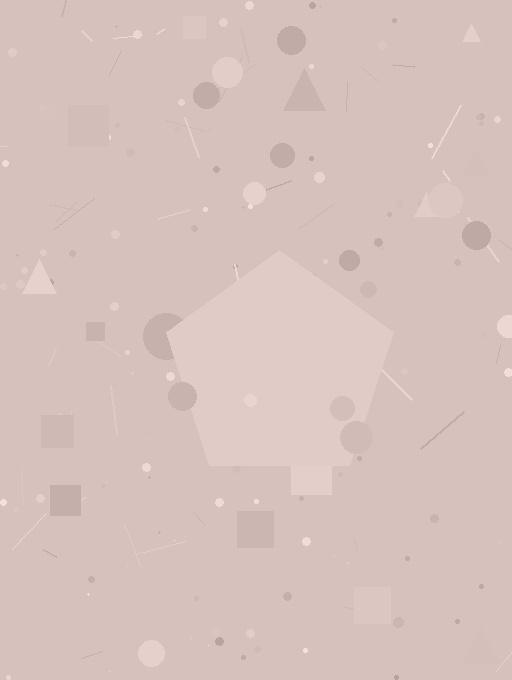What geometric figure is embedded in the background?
A pentagon is embedded in the background.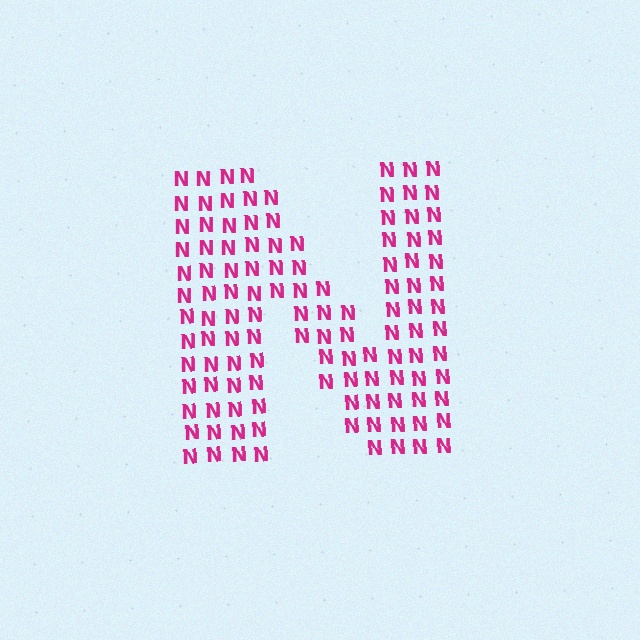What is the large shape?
The large shape is the letter N.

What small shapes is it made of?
It is made of small letter N's.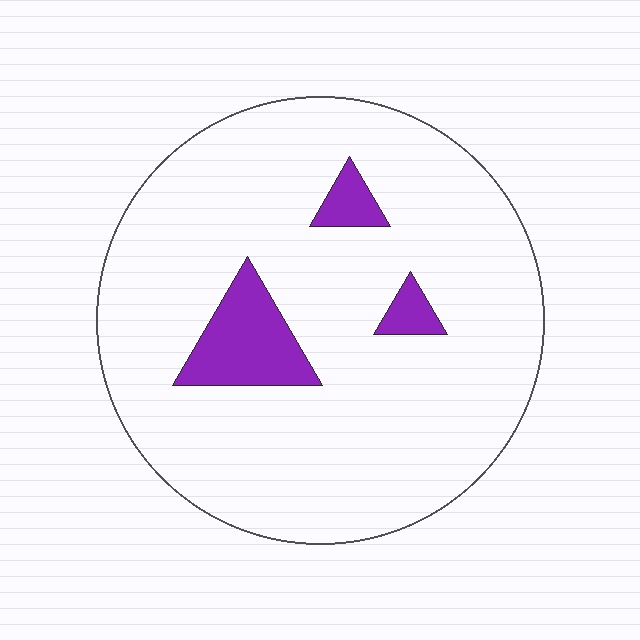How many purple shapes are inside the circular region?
3.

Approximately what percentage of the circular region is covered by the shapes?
Approximately 10%.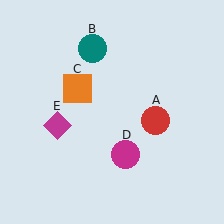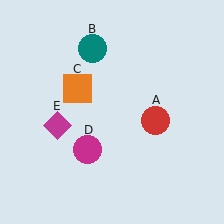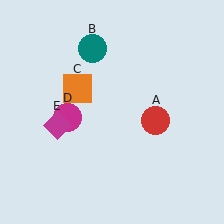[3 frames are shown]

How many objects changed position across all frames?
1 object changed position: magenta circle (object D).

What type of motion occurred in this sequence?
The magenta circle (object D) rotated clockwise around the center of the scene.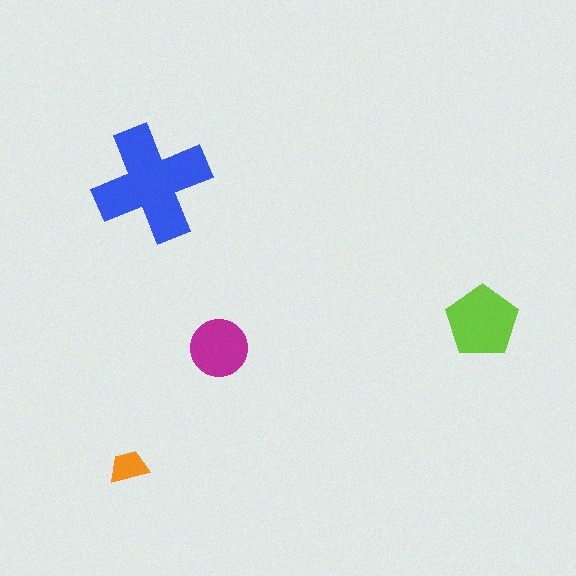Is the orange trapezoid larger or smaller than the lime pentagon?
Smaller.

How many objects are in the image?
There are 4 objects in the image.